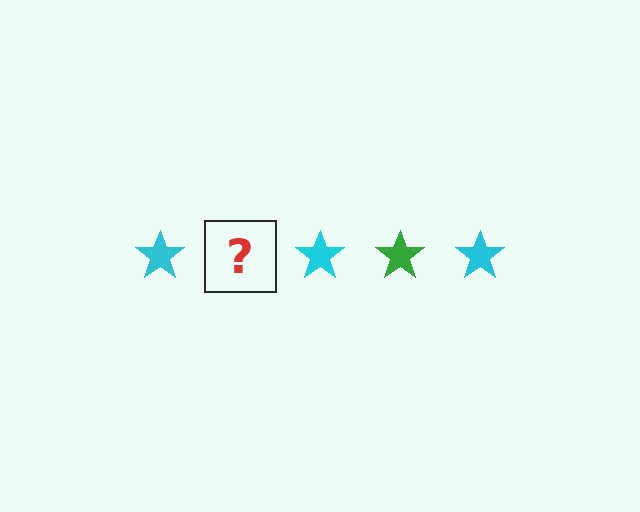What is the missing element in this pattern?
The missing element is a green star.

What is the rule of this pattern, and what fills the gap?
The rule is that the pattern cycles through cyan, green stars. The gap should be filled with a green star.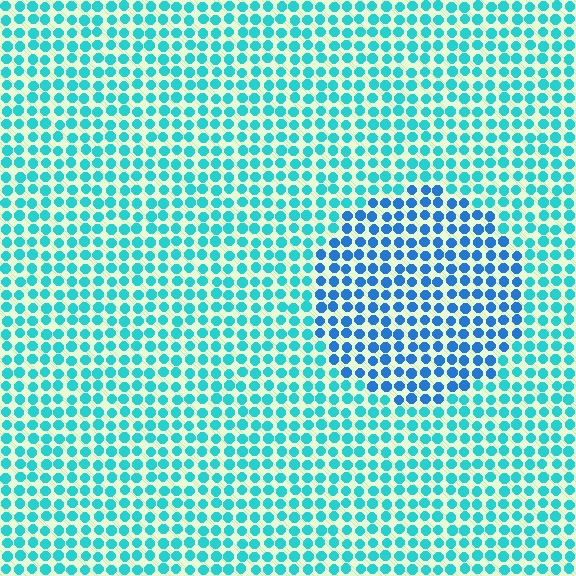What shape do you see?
I see a circle.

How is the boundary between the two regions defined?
The boundary is defined purely by a slight shift in hue (about 31 degrees). Spacing, size, and orientation are identical on both sides.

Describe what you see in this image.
The image is filled with small cyan elements in a uniform arrangement. A circle-shaped region is visible where the elements are tinted to a slightly different hue, forming a subtle color boundary.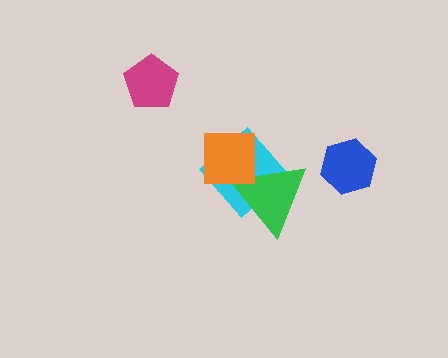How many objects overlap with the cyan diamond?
2 objects overlap with the cyan diamond.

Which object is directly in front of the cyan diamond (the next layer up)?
The green triangle is directly in front of the cyan diamond.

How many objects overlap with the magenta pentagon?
0 objects overlap with the magenta pentagon.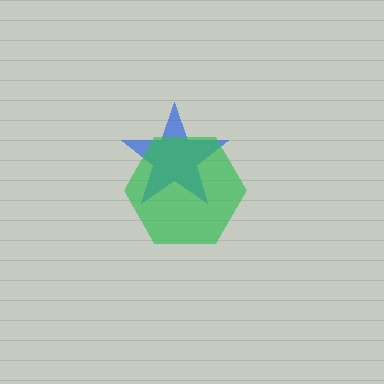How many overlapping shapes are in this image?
There are 2 overlapping shapes in the image.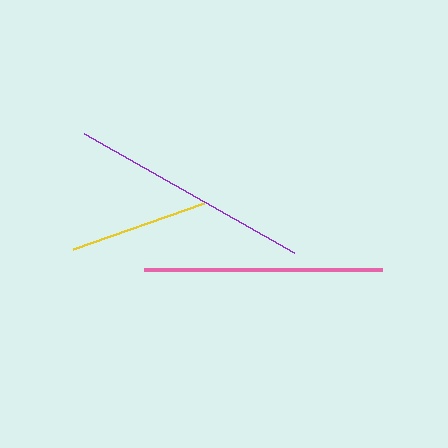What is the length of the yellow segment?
The yellow segment is approximately 138 pixels long.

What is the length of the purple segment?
The purple segment is approximately 241 pixels long.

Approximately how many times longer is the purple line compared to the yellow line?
The purple line is approximately 1.7 times the length of the yellow line.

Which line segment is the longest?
The purple line is the longest at approximately 241 pixels.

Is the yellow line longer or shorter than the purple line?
The purple line is longer than the yellow line.